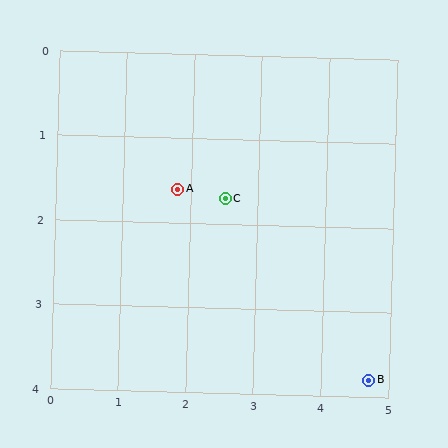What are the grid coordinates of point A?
Point A is at approximately (1.8, 1.6).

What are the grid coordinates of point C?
Point C is at approximately (2.5, 1.7).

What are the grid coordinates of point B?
Point B is at approximately (4.7, 3.8).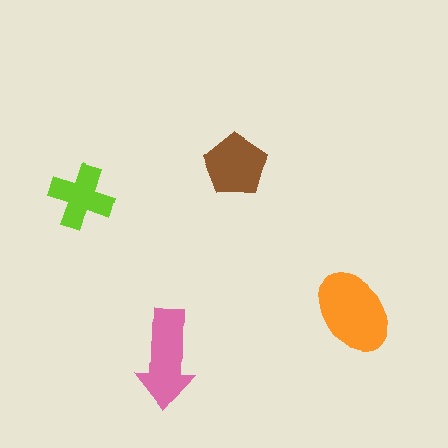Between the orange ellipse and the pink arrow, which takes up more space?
The orange ellipse.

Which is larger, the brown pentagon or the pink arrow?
The pink arrow.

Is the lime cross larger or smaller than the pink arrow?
Smaller.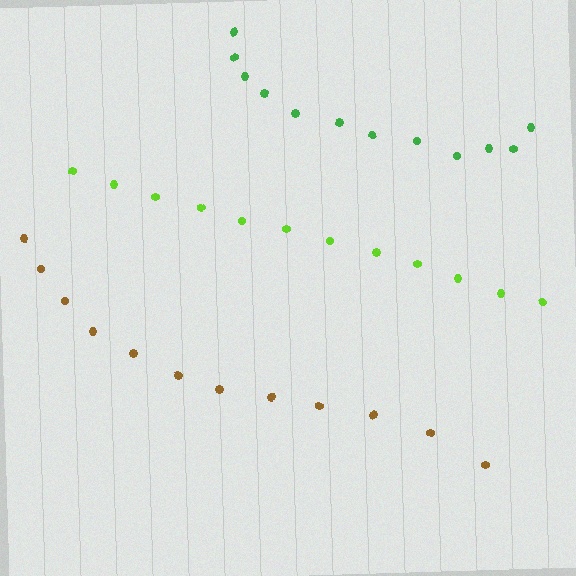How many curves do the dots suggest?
There are 3 distinct paths.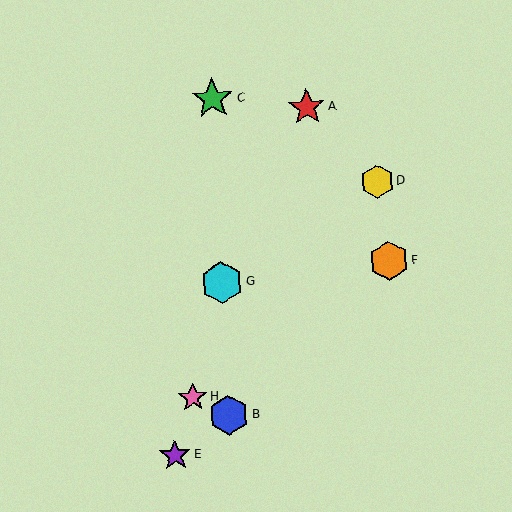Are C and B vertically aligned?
Yes, both are at x≈213.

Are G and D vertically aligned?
No, G is at x≈222 and D is at x≈377.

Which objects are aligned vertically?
Objects B, C, G are aligned vertically.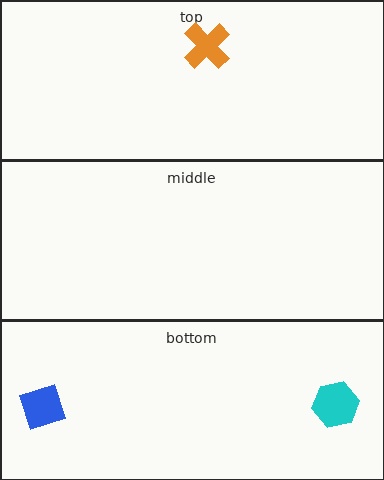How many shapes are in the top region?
1.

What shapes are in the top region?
The orange cross.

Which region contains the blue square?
The bottom region.